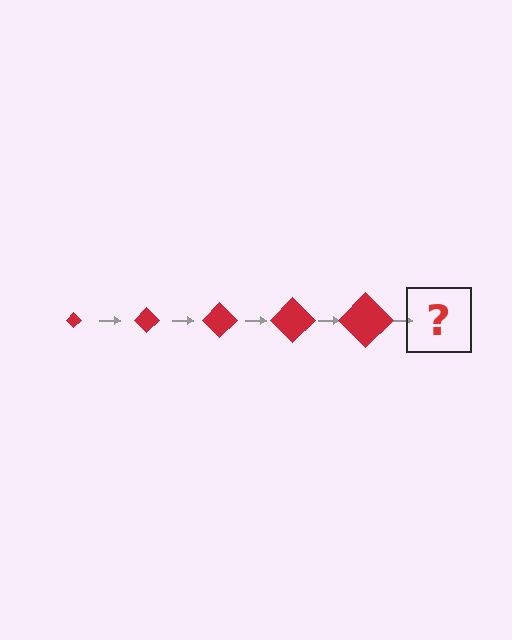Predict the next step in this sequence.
The next step is a red diamond, larger than the previous one.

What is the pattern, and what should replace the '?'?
The pattern is that the diamond gets progressively larger each step. The '?' should be a red diamond, larger than the previous one.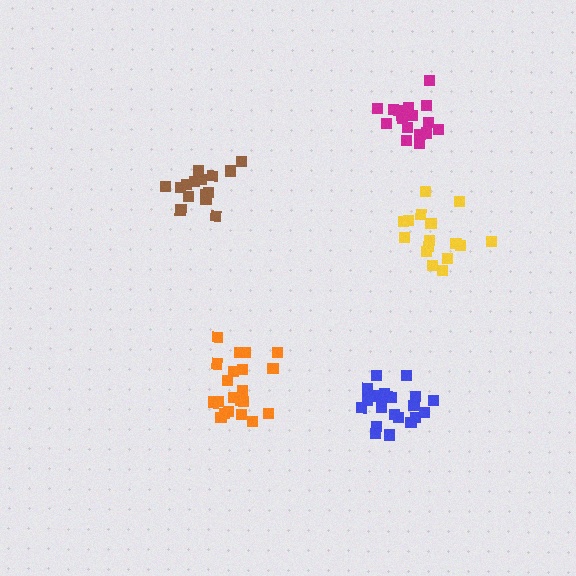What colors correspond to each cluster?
The clusters are colored: brown, blue, magenta, yellow, orange.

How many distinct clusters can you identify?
There are 5 distinct clusters.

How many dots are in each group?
Group 1: 15 dots, Group 2: 21 dots, Group 3: 18 dots, Group 4: 16 dots, Group 5: 21 dots (91 total).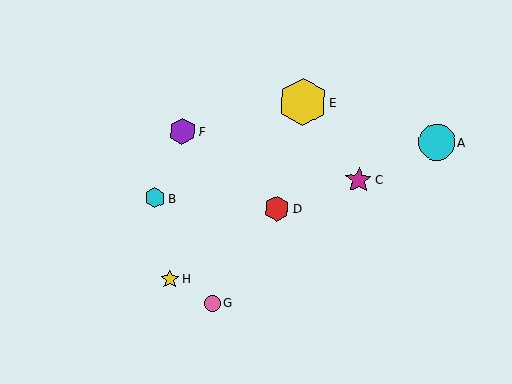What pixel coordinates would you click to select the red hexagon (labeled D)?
Click at (277, 209) to select the red hexagon D.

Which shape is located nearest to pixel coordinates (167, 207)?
The cyan hexagon (labeled B) at (155, 198) is nearest to that location.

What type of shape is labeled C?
Shape C is a magenta star.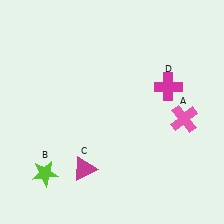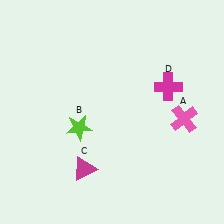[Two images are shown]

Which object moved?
The lime star (B) moved up.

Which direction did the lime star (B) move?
The lime star (B) moved up.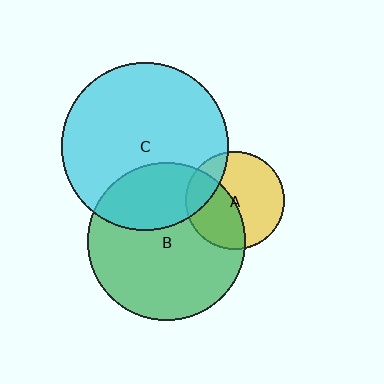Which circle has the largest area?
Circle C (cyan).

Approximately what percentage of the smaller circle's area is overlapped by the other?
Approximately 30%.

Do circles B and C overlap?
Yes.